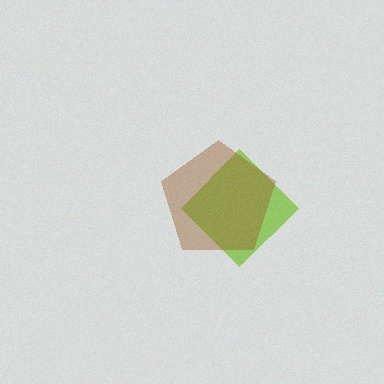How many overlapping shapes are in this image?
There are 2 overlapping shapes in the image.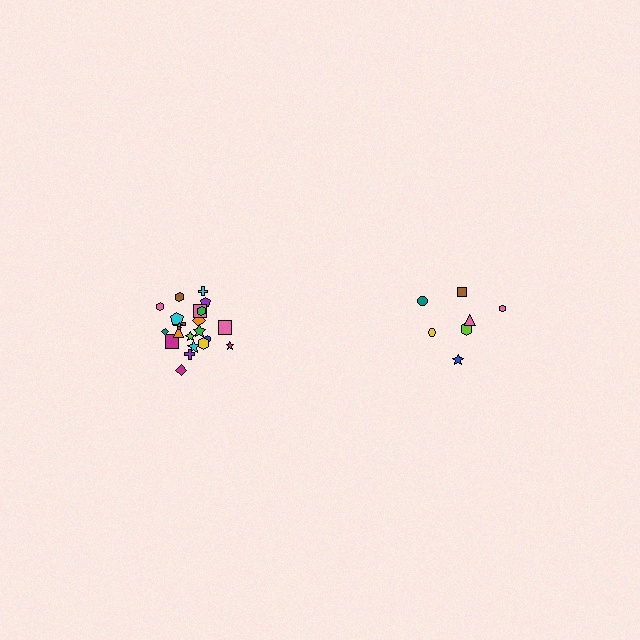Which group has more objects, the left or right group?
The left group.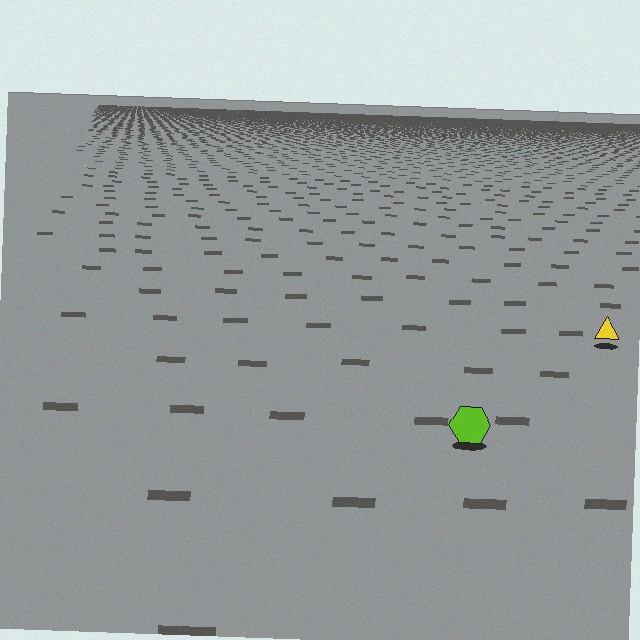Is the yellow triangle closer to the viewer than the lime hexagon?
No. The lime hexagon is closer — you can tell from the texture gradient: the ground texture is coarser near it.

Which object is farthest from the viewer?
The yellow triangle is farthest from the viewer. It appears smaller and the ground texture around it is denser.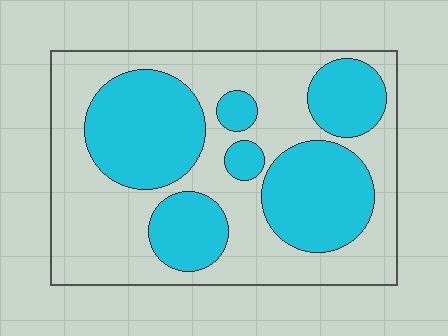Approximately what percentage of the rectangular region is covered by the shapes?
Approximately 40%.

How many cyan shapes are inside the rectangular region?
6.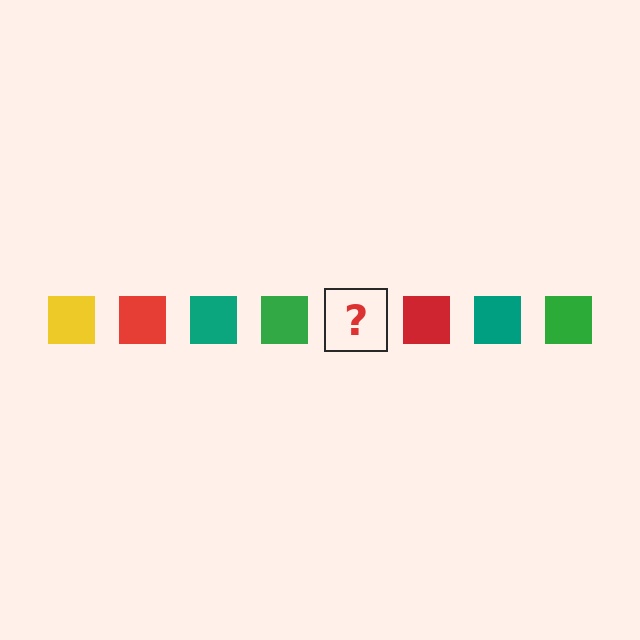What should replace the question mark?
The question mark should be replaced with a yellow square.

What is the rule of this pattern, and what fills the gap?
The rule is that the pattern cycles through yellow, red, teal, green squares. The gap should be filled with a yellow square.